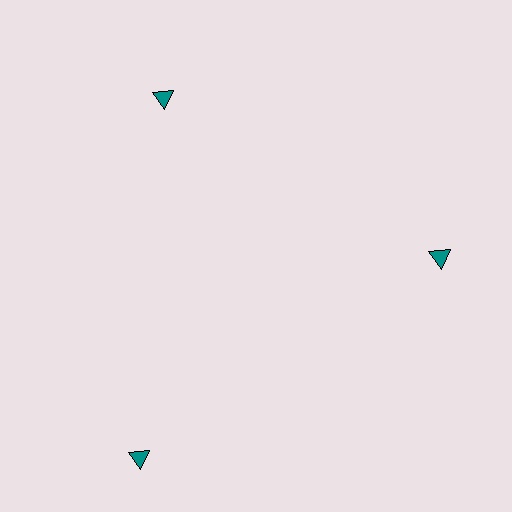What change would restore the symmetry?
The symmetry would be restored by moving it inward, back onto the ring so that all 3 triangles sit at equal angles and equal distance from the center.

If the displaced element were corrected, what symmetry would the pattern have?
It would have 3-fold rotational symmetry — the pattern would map onto itself every 120 degrees.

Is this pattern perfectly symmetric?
No. The 3 teal triangles are arranged in a ring, but one element near the 7 o'clock position is pushed outward from the center, breaking the 3-fold rotational symmetry.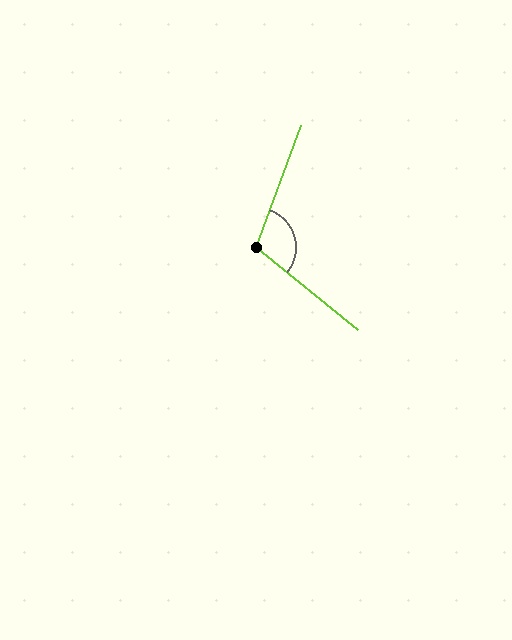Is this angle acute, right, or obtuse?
It is obtuse.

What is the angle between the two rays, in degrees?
Approximately 109 degrees.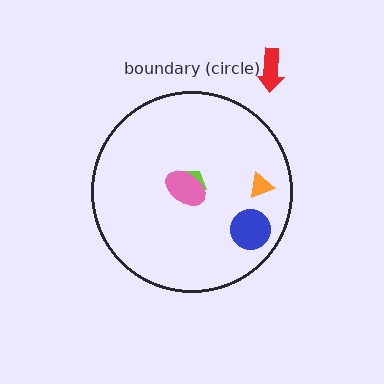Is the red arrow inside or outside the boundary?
Outside.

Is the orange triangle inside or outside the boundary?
Inside.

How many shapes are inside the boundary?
4 inside, 1 outside.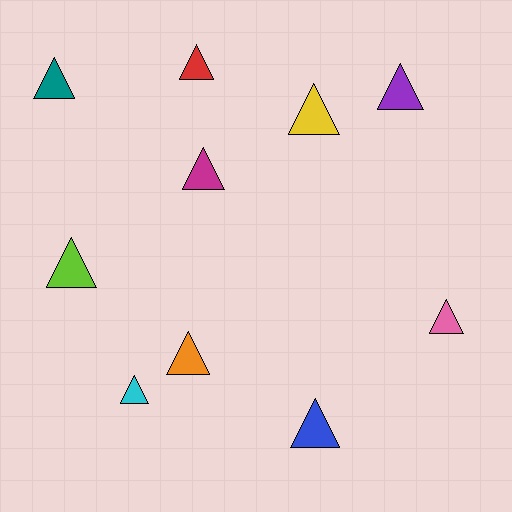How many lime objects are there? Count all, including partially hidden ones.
There is 1 lime object.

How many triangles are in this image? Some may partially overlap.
There are 10 triangles.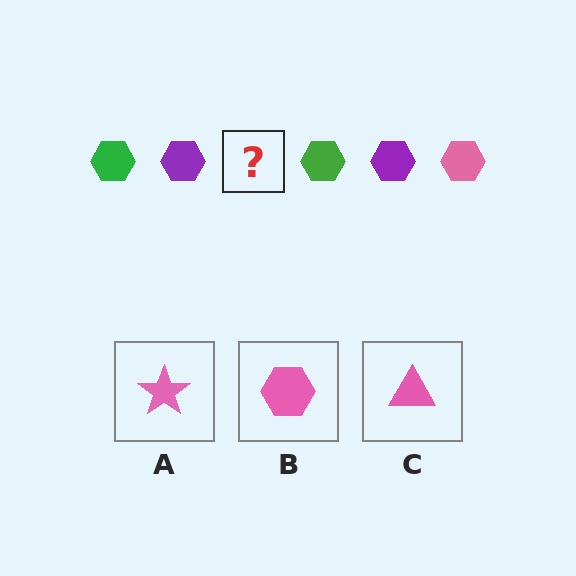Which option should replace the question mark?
Option B.